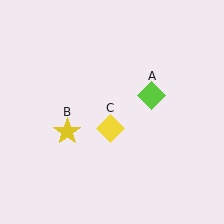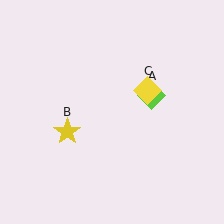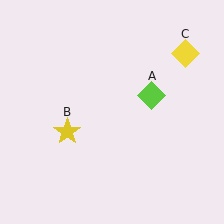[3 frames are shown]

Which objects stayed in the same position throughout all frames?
Lime diamond (object A) and yellow star (object B) remained stationary.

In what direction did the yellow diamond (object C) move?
The yellow diamond (object C) moved up and to the right.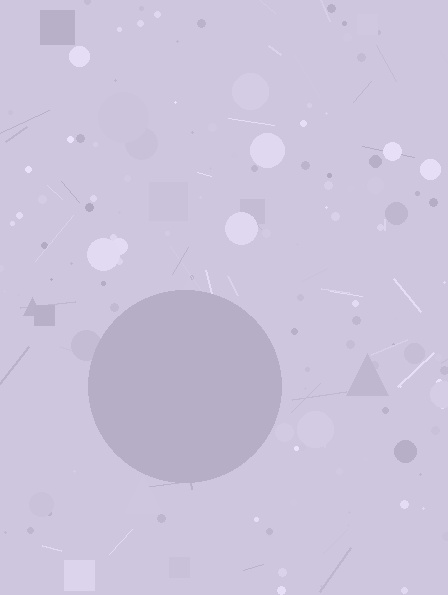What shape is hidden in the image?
A circle is hidden in the image.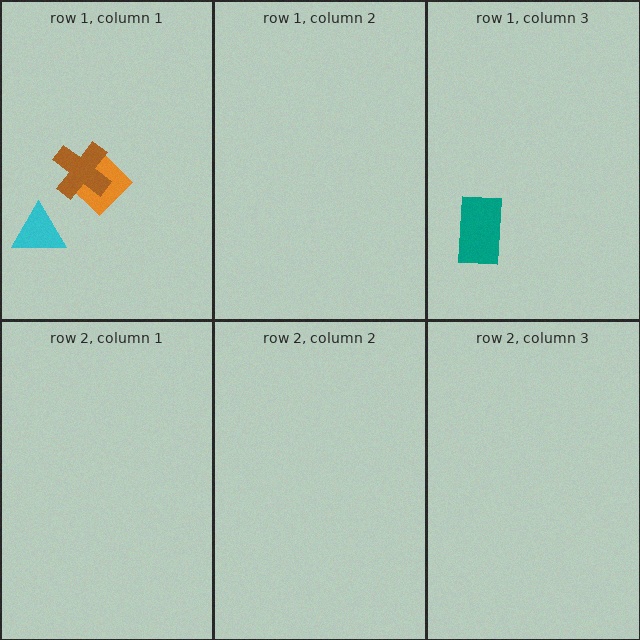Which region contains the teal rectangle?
The row 1, column 3 region.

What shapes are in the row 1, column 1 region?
The orange diamond, the cyan triangle, the brown cross.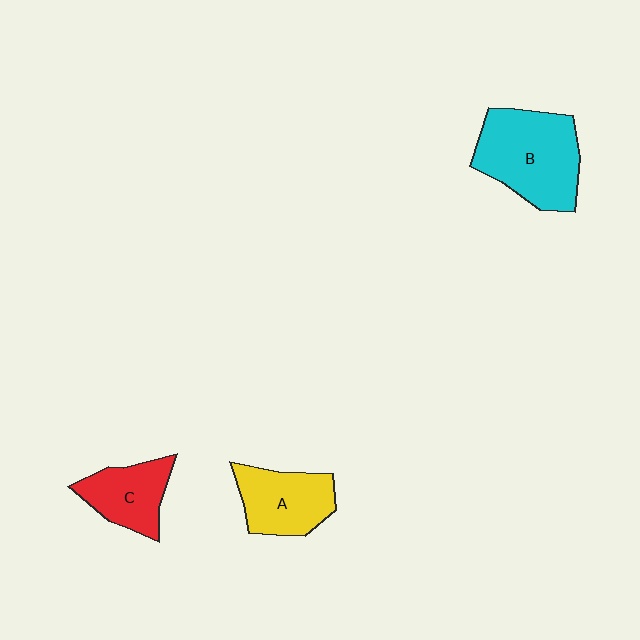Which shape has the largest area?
Shape B (cyan).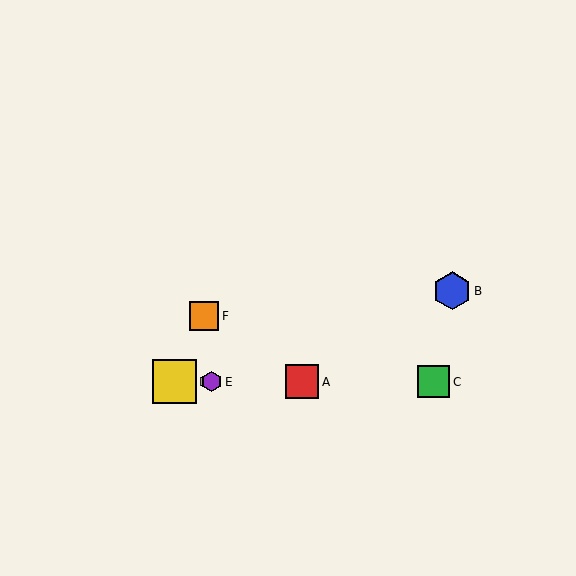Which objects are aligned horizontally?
Objects A, C, D, E are aligned horizontally.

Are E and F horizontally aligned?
No, E is at y≈382 and F is at y≈316.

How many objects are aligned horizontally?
4 objects (A, C, D, E) are aligned horizontally.